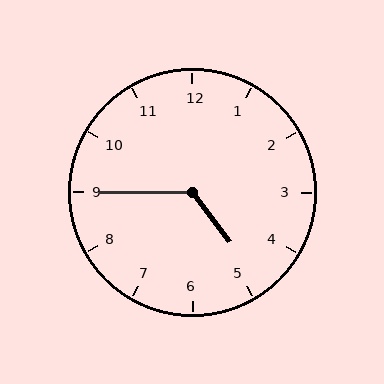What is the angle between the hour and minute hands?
Approximately 128 degrees.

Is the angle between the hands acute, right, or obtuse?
It is obtuse.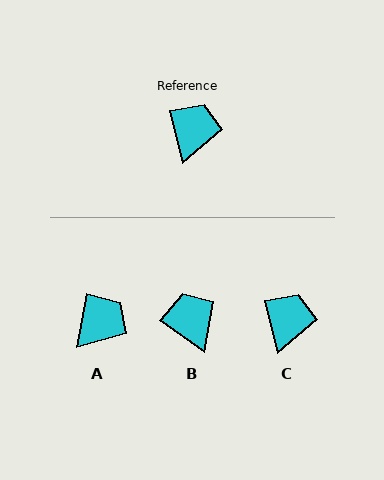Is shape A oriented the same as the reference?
No, it is off by about 25 degrees.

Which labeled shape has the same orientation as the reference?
C.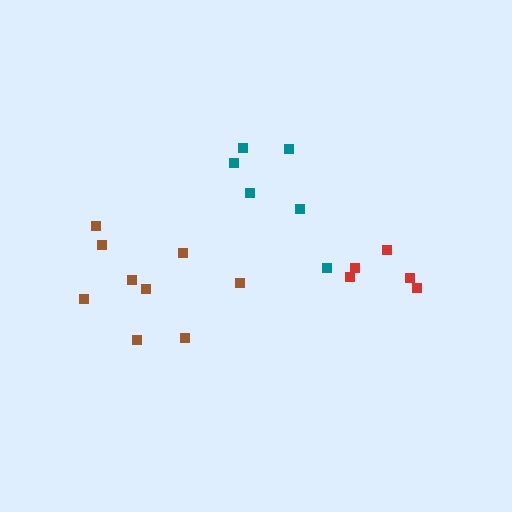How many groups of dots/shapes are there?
There are 3 groups.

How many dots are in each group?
Group 1: 6 dots, Group 2: 5 dots, Group 3: 9 dots (20 total).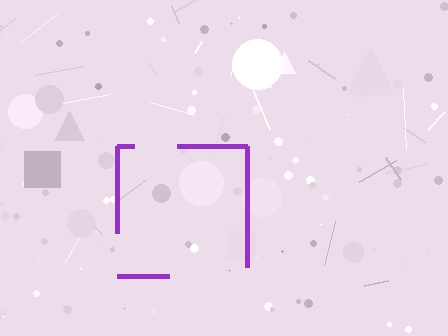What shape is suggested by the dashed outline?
The dashed outline suggests a square.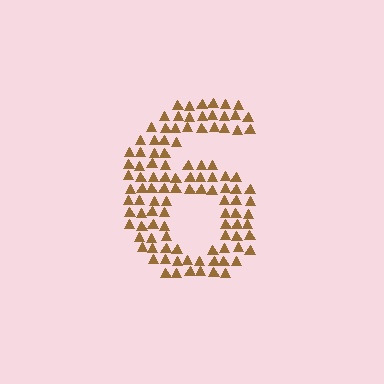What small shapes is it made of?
It is made of small triangles.